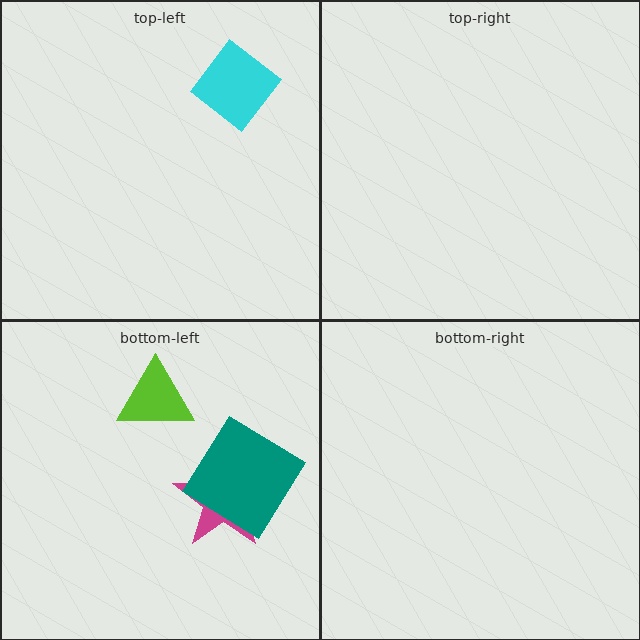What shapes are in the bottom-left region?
The magenta star, the teal diamond, the lime triangle.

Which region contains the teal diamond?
The bottom-left region.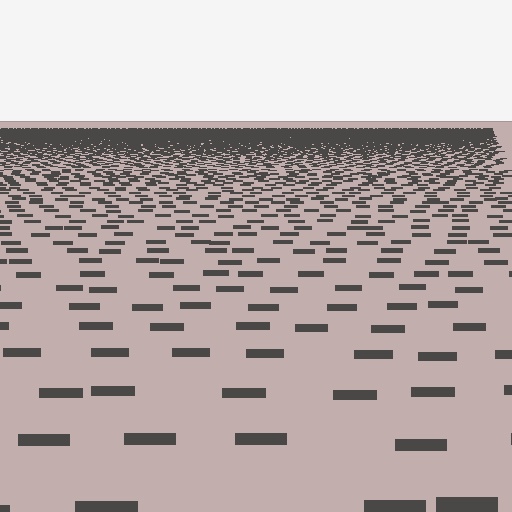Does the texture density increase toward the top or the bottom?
Density increases toward the top.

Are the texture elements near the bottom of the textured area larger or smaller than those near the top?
Larger. Near the bottom, elements are closer to the viewer and appear at a bigger on-screen size.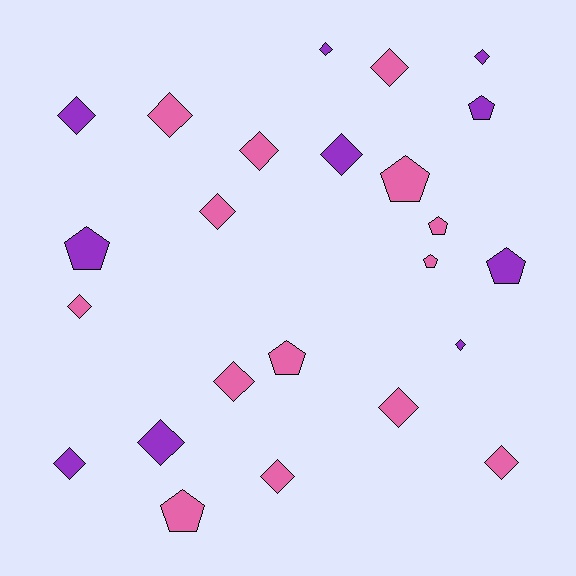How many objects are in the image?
There are 24 objects.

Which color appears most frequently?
Pink, with 14 objects.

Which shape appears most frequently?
Diamond, with 16 objects.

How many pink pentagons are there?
There are 5 pink pentagons.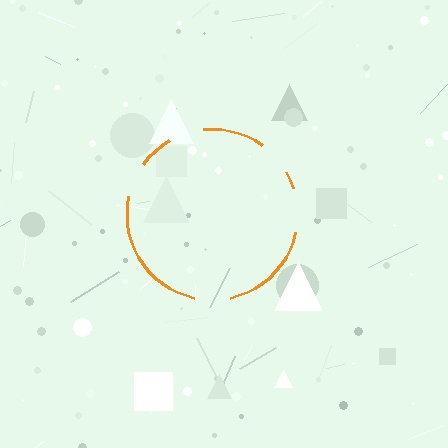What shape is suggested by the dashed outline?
The dashed outline suggests a circle.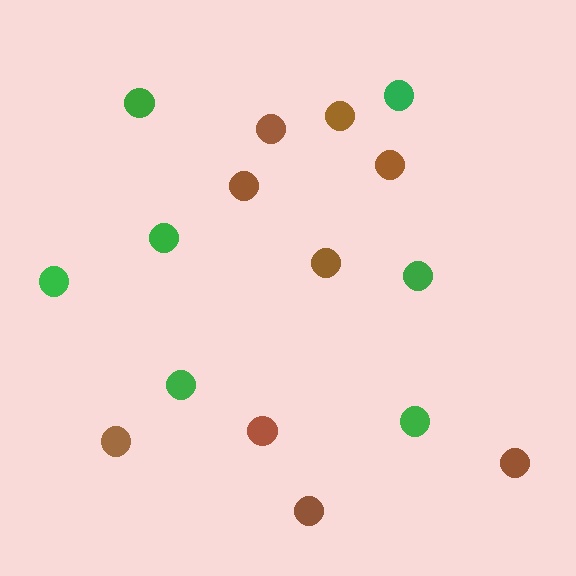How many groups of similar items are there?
There are 2 groups: one group of green circles (7) and one group of brown circles (9).